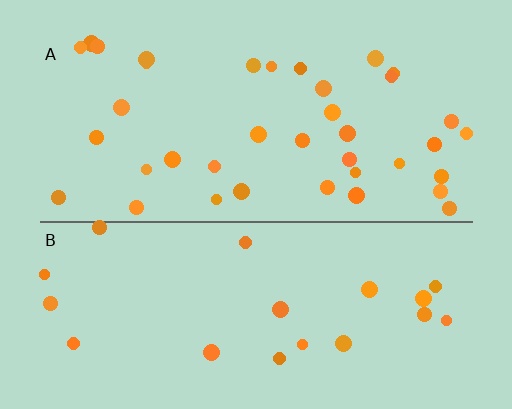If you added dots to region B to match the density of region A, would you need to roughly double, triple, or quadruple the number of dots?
Approximately double.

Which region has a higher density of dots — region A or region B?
A (the top).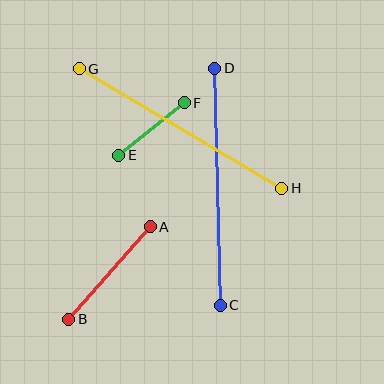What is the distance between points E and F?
The distance is approximately 84 pixels.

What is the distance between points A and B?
The distance is approximately 123 pixels.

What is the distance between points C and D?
The distance is approximately 237 pixels.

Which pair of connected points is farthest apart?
Points C and D are farthest apart.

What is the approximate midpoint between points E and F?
The midpoint is at approximately (151, 129) pixels.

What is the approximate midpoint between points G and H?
The midpoint is at approximately (180, 128) pixels.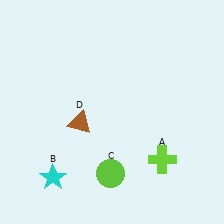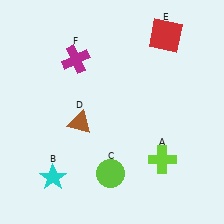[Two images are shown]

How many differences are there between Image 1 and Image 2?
There are 2 differences between the two images.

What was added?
A red square (E), a magenta cross (F) were added in Image 2.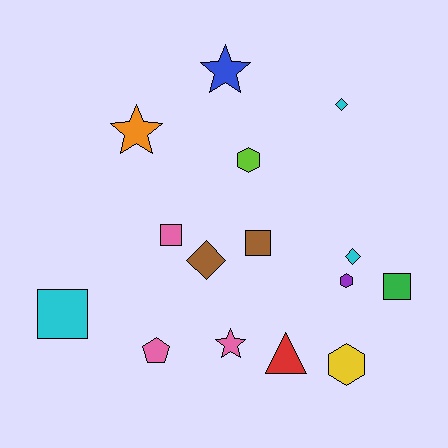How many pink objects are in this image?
There are 3 pink objects.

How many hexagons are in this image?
There are 3 hexagons.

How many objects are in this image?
There are 15 objects.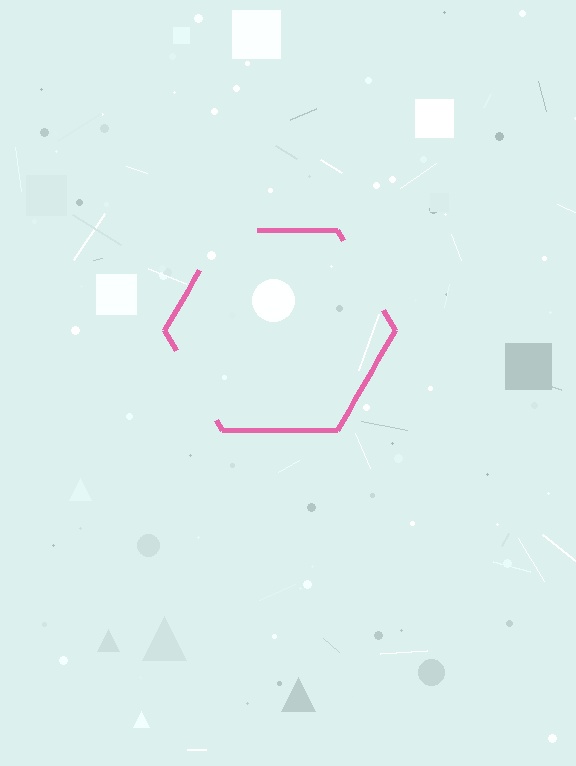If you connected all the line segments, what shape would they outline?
They would outline a hexagon.